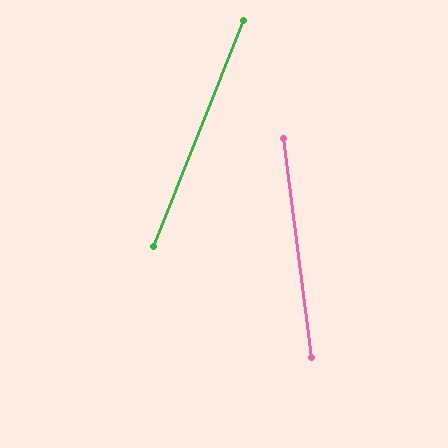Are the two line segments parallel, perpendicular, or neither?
Neither parallel nor perpendicular — they differ by about 29°.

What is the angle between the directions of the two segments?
Approximately 29 degrees.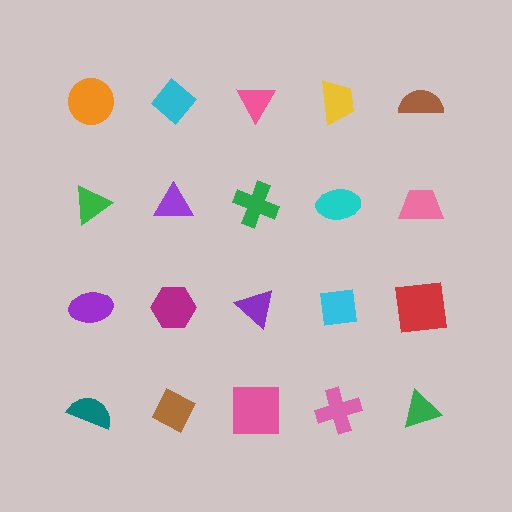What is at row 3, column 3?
A purple triangle.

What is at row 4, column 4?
A pink cross.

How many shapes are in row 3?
5 shapes.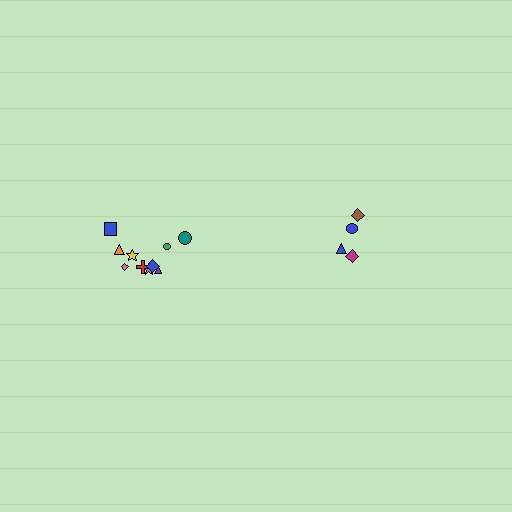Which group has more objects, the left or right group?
The left group.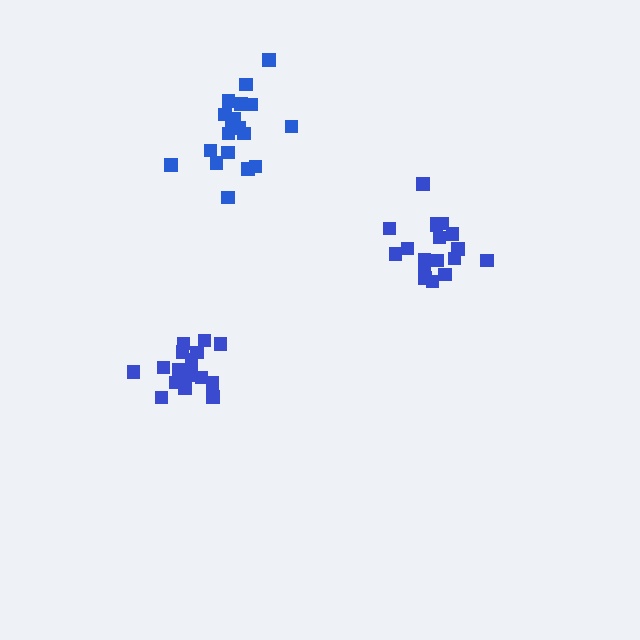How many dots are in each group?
Group 1: 17 dots, Group 2: 18 dots, Group 3: 19 dots (54 total).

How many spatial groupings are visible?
There are 3 spatial groupings.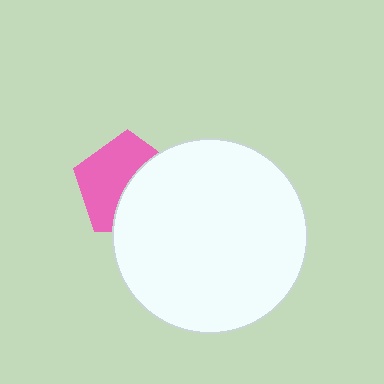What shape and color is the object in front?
The object in front is a white circle.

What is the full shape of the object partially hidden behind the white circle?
The partially hidden object is a pink pentagon.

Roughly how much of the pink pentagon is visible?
About half of it is visible (roughly 54%).